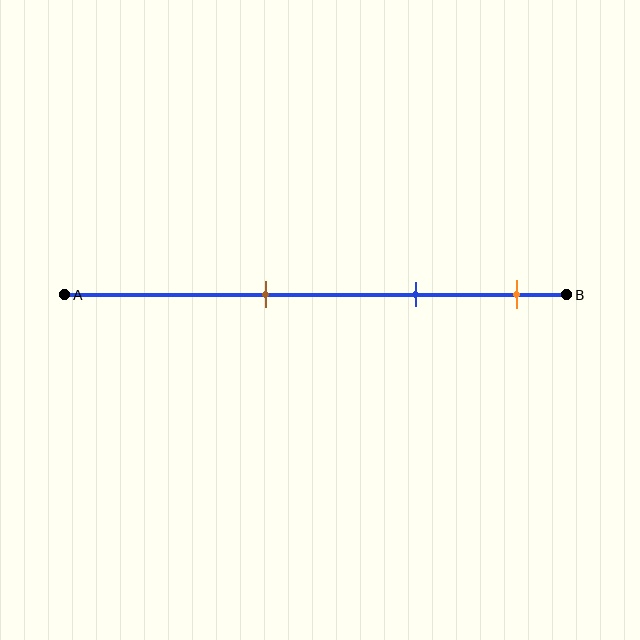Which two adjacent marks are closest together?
The blue and orange marks are the closest adjacent pair.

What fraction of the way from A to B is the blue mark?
The blue mark is approximately 70% (0.7) of the way from A to B.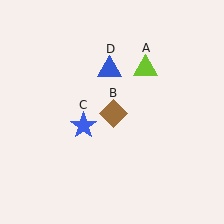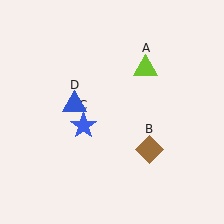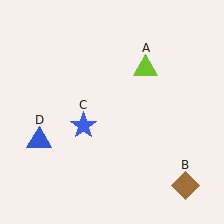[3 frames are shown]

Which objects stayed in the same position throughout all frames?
Lime triangle (object A) and blue star (object C) remained stationary.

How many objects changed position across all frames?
2 objects changed position: brown diamond (object B), blue triangle (object D).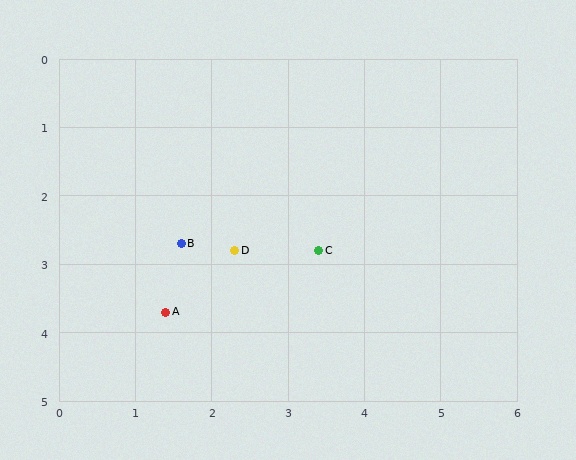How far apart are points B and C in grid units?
Points B and C are about 1.8 grid units apart.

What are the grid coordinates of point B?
Point B is at approximately (1.6, 2.7).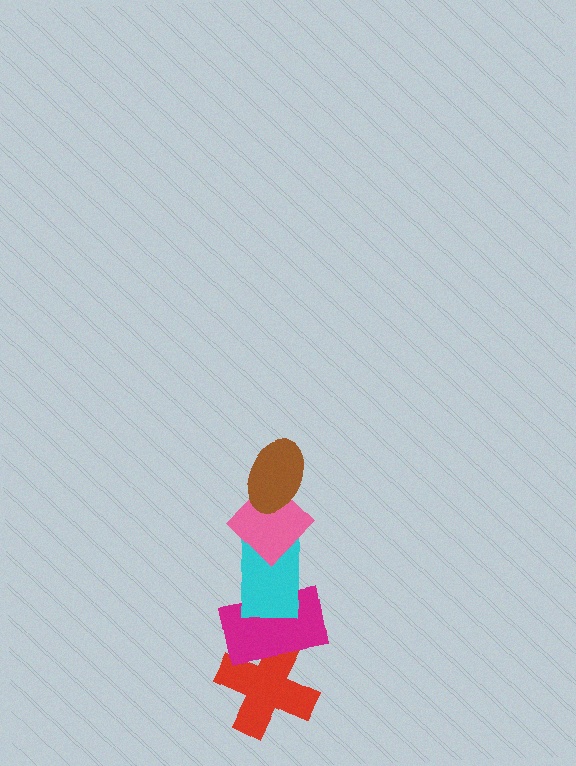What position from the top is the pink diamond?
The pink diamond is 2nd from the top.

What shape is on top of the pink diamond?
The brown ellipse is on top of the pink diamond.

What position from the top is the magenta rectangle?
The magenta rectangle is 4th from the top.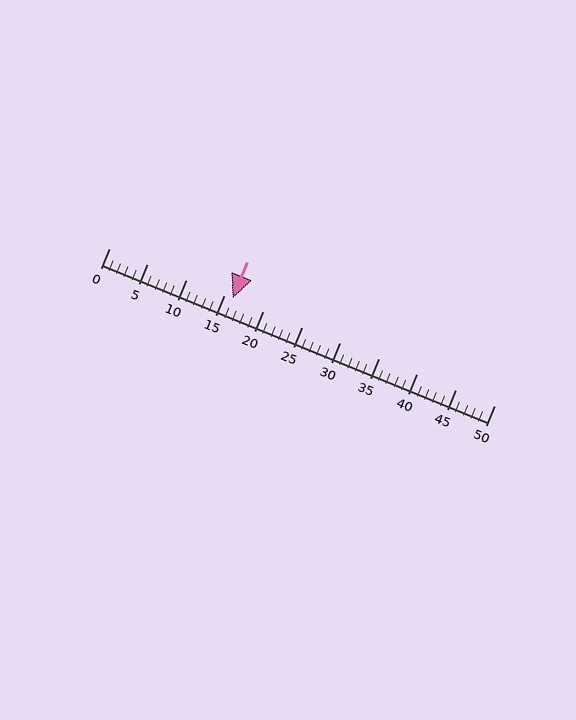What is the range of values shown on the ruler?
The ruler shows values from 0 to 50.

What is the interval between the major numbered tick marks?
The major tick marks are spaced 5 units apart.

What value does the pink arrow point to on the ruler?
The pink arrow points to approximately 16.